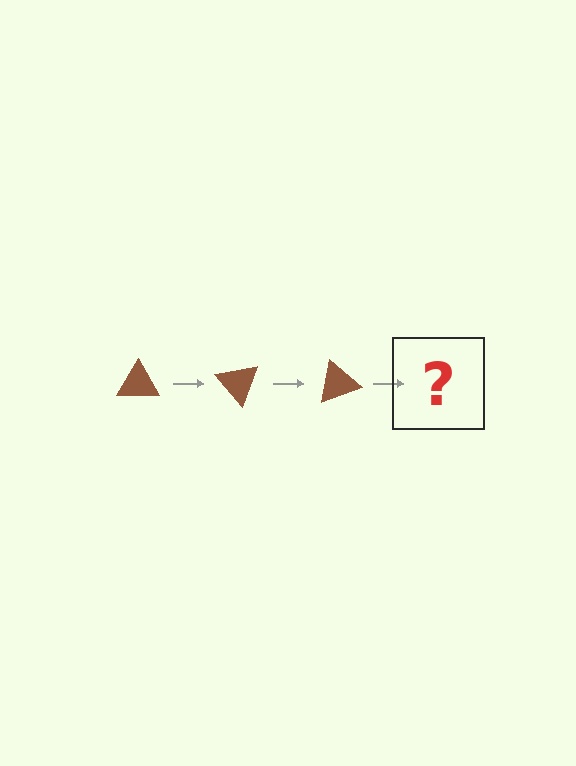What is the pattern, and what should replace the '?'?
The pattern is that the triangle rotates 50 degrees each step. The '?' should be a brown triangle rotated 150 degrees.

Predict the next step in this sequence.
The next step is a brown triangle rotated 150 degrees.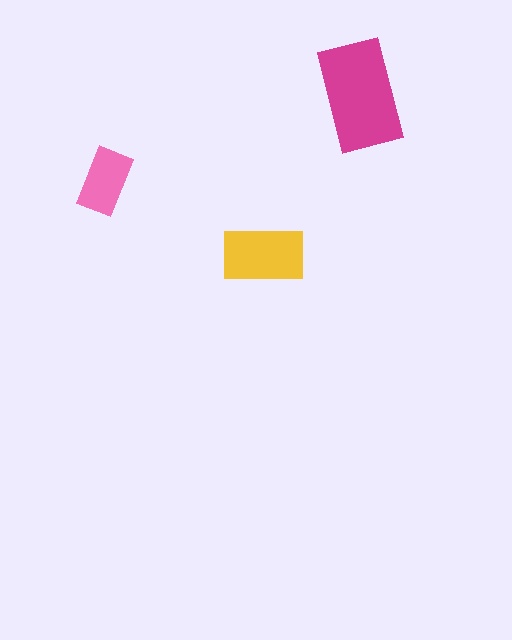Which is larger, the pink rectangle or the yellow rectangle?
The yellow one.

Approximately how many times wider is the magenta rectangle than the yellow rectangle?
About 1.5 times wider.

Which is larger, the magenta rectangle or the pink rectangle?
The magenta one.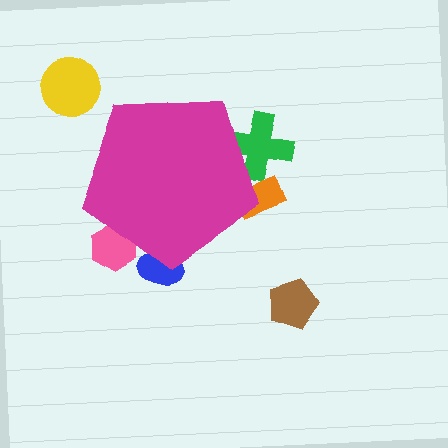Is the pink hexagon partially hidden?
Yes, the pink hexagon is partially hidden behind the magenta pentagon.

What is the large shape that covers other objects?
A magenta pentagon.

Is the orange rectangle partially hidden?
Yes, the orange rectangle is partially hidden behind the magenta pentagon.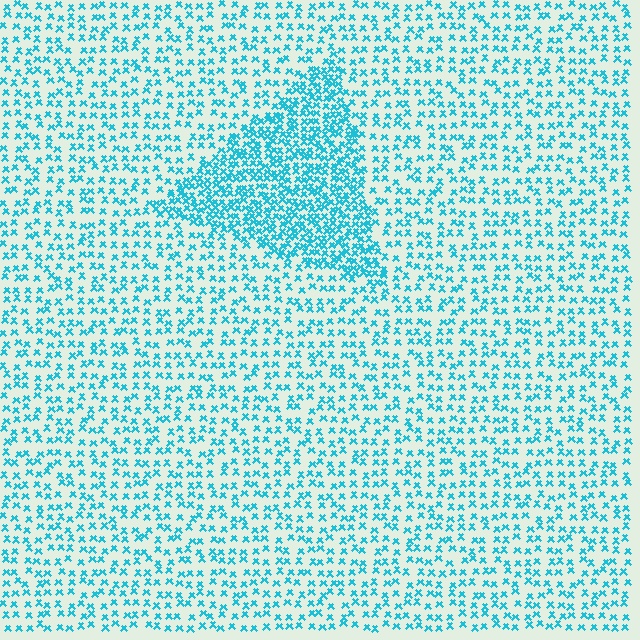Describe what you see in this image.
The image contains small cyan elements arranged at two different densities. A triangle-shaped region is visible where the elements are more densely packed than the surrounding area.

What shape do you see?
I see a triangle.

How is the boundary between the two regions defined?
The boundary is defined by a change in element density (approximately 2.2x ratio). All elements are the same color, size, and shape.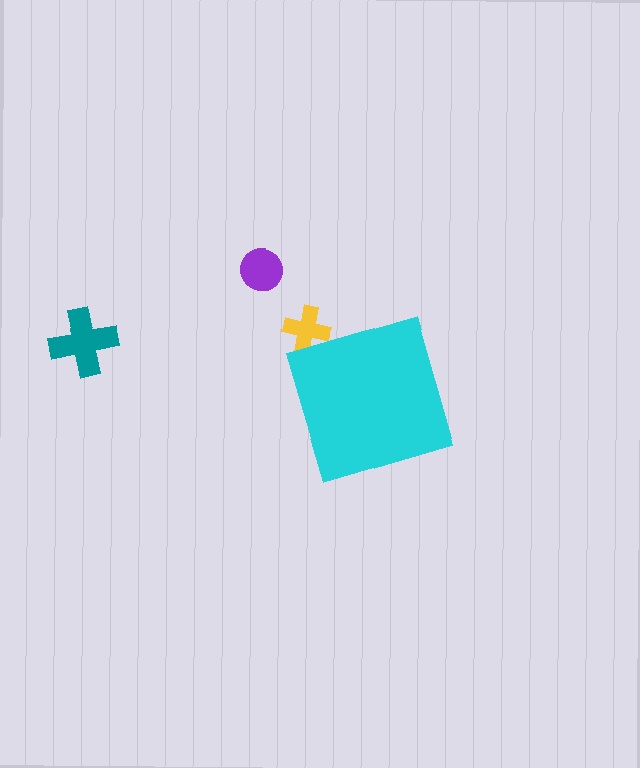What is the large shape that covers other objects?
A cyan diamond.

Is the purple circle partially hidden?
No, the purple circle is fully visible.